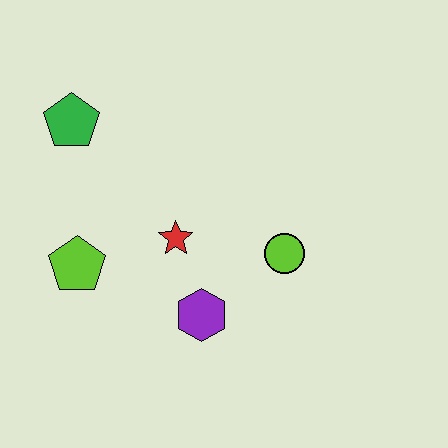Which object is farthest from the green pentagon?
The lime circle is farthest from the green pentagon.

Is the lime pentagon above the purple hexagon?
Yes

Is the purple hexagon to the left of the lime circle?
Yes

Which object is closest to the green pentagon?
The lime pentagon is closest to the green pentagon.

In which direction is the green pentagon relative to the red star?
The green pentagon is above the red star.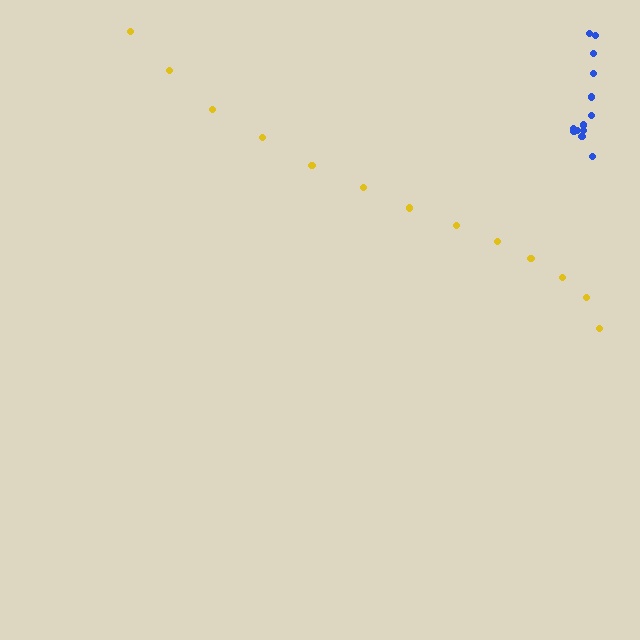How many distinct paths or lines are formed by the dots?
There are 2 distinct paths.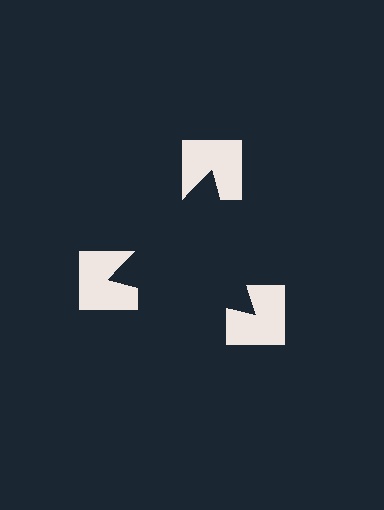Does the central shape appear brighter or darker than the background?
It typically appears slightly darker than the background, even though no actual brightness change is drawn.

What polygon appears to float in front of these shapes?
An illusory triangle — its edges are inferred from the aligned wedge cuts in the notched squares, not physically drawn.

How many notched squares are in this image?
There are 3 — one at each vertex of the illusory triangle.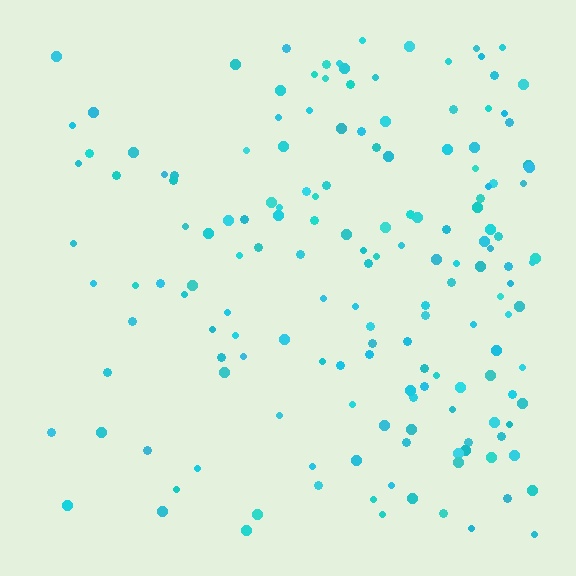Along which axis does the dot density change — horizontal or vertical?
Horizontal.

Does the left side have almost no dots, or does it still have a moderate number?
Still a moderate number, just noticeably fewer than the right.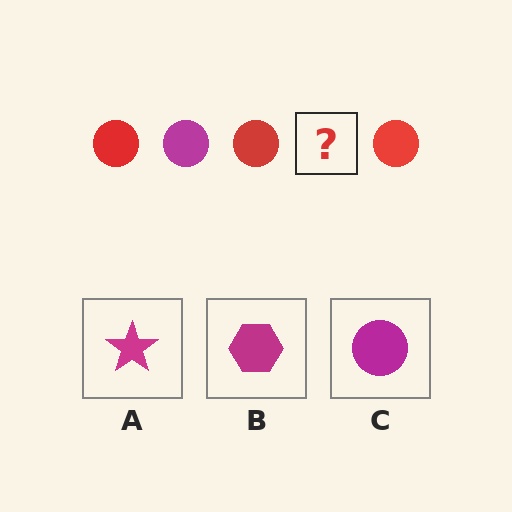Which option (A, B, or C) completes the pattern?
C.